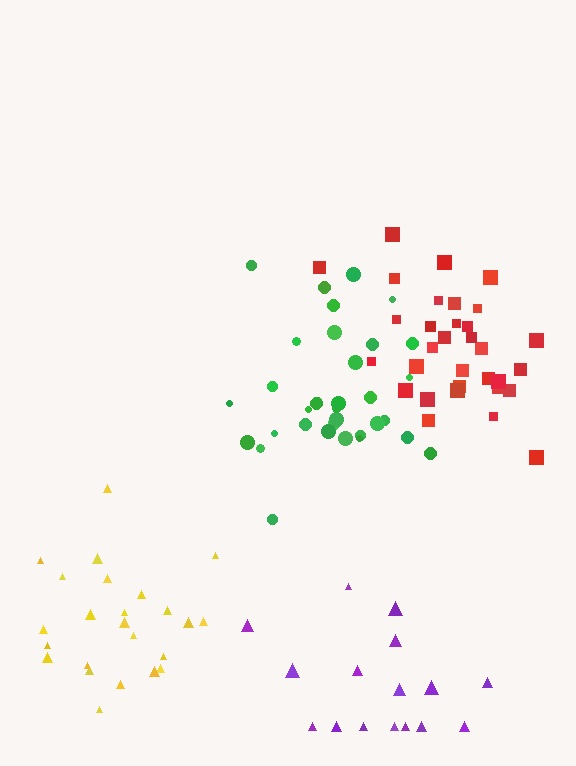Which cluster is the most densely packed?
Green.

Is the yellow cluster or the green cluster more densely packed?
Green.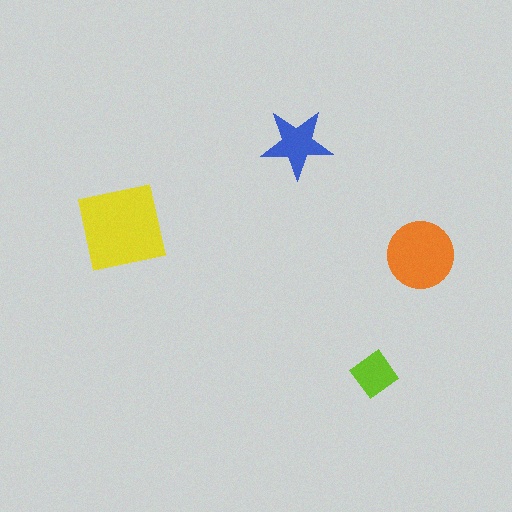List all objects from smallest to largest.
The lime diamond, the blue star, the orange circle, the yellow square.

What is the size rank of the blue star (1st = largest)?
3rd.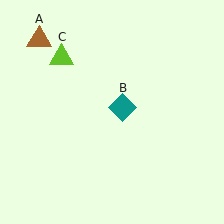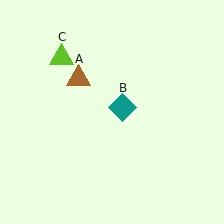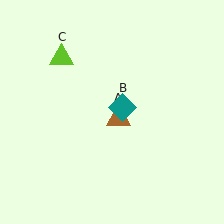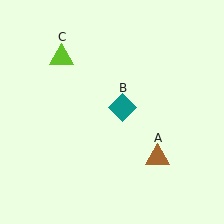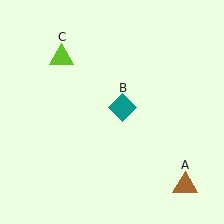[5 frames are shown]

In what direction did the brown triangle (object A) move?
The brown triangle (object A) moved down and to the right.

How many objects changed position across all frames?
1 object changed position: brown triangle (object A).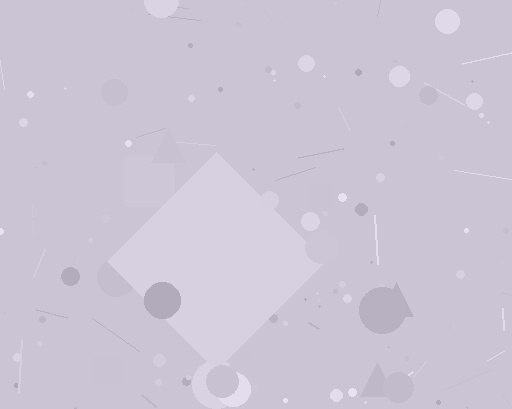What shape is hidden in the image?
A diamond is hidden in the image.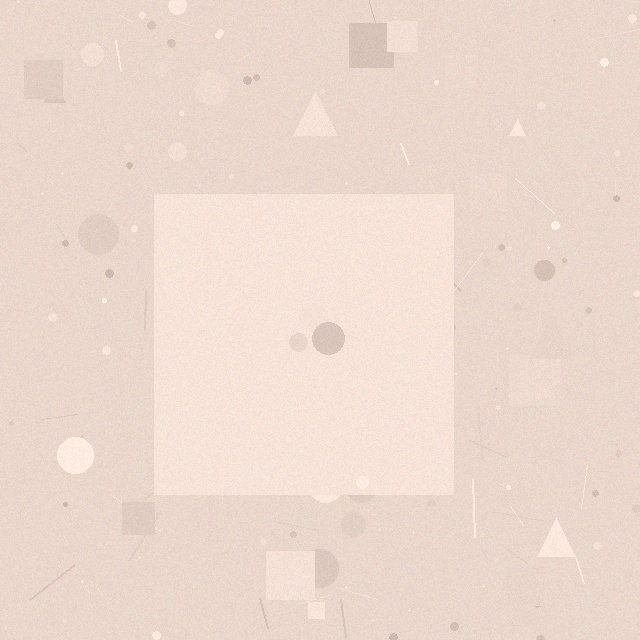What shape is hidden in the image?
A square is hidden in the image.